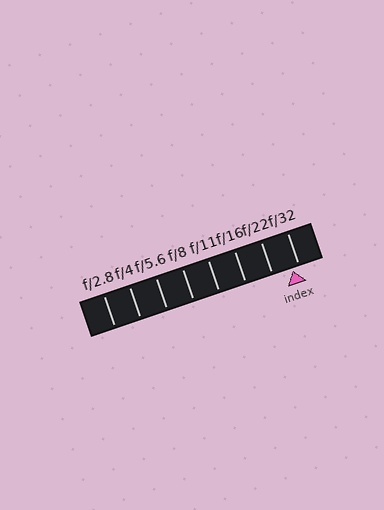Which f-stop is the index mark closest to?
The index mark is closest to f/32.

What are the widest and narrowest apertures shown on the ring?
The widest aperture shown is f/2.8 and the narrowest is f/32.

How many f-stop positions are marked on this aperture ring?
There are 8 f-stop positions marked.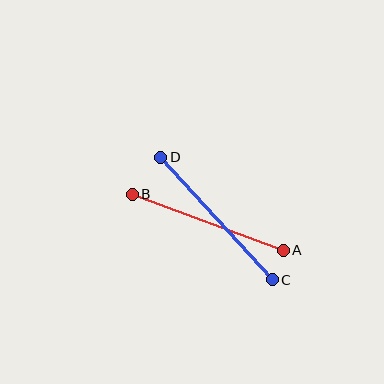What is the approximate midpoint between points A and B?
The midpoint is at approximately (208, 222) pixels.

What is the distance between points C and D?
The distance is approximately 165 pixels.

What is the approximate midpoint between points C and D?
The midpoint is at approximately (216, 219) pixels.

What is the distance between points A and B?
The distance is approximately 161 pixels.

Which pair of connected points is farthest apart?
Points C and D are farthest apart.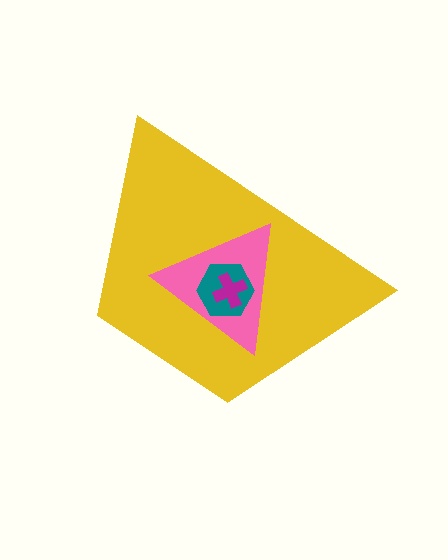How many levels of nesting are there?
4.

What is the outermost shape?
The yellow trapezoid.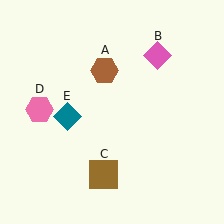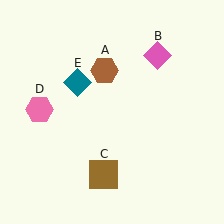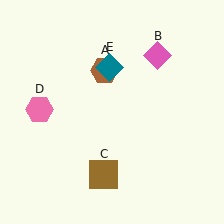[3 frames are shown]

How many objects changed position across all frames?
1 object changed position: teal diamond (object E).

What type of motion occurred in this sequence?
The teal diamond (object E) rotated clockwise around the center of the scene.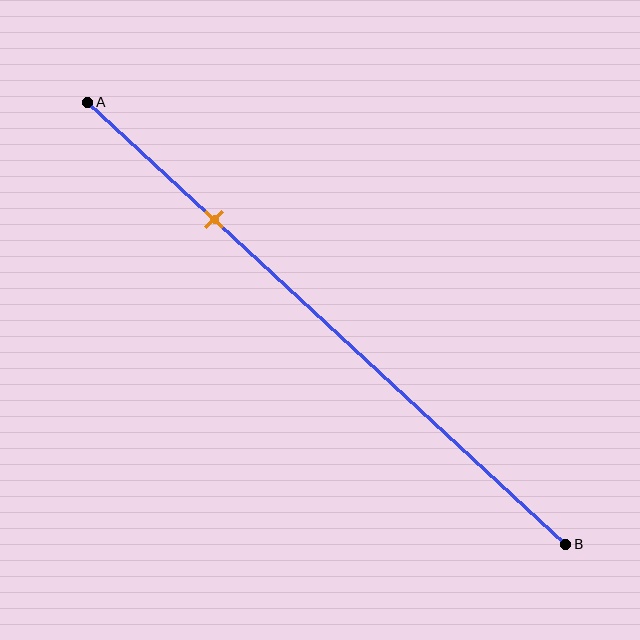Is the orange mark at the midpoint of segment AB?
No, the mark is at about 25% from A, not at the 50% midpoint.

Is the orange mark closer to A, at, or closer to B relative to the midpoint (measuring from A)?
The orange mark is closer to point A than the midpoint of segment AB.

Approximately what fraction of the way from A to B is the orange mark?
The orange mark is approximately 25% of the way from A to B.